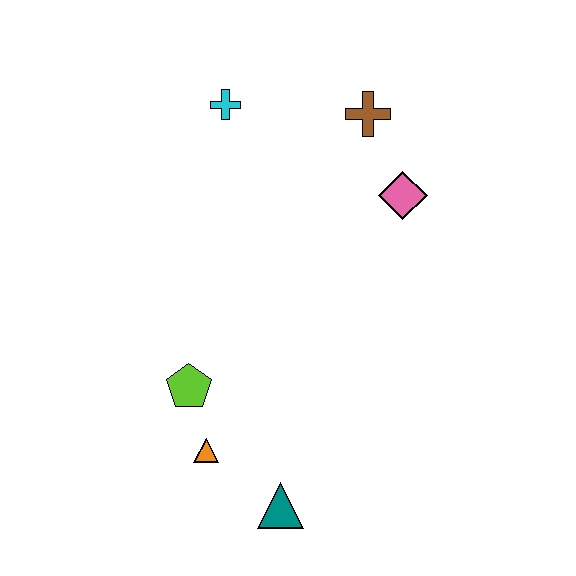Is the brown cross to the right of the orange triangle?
Yes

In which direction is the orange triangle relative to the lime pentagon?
The orange triangle is below the lime pentagon.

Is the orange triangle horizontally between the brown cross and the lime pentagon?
Yes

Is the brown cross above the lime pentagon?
Yes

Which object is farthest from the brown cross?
The teal triangle is farthest from the brown cross.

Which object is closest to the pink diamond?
The brown cross is closest to the pink diamond.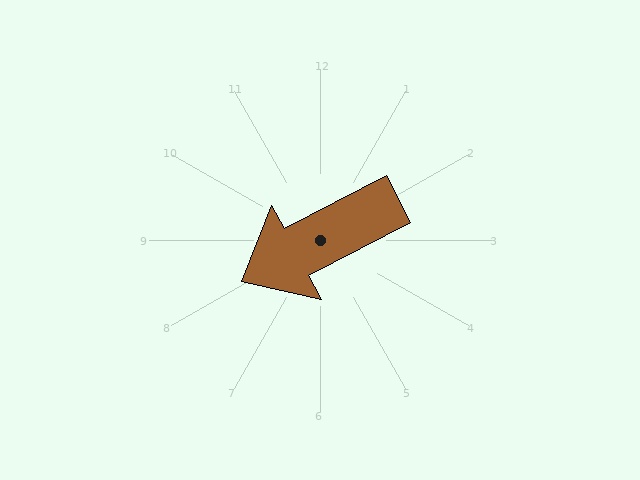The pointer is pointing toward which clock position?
Roughly 8 o'clock.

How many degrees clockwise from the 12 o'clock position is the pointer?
Approximately 242 degrees.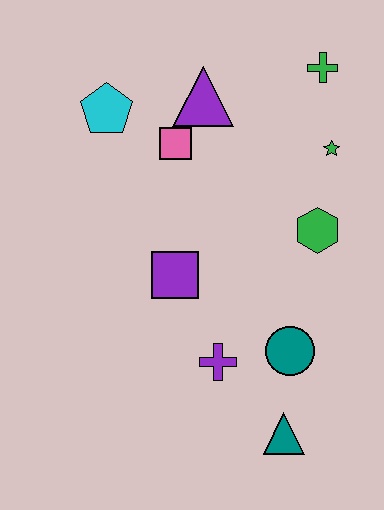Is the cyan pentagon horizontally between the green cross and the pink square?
No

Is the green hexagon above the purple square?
Yes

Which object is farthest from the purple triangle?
The teal triangle is farthest from the purple triangle.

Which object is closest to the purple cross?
The teal circle is closest to the purple cross.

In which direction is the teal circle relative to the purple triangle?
The teal circle is below the purple triangle.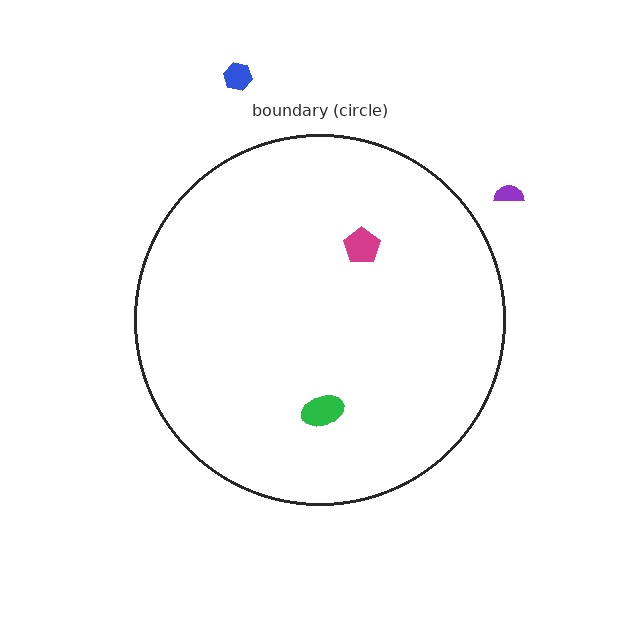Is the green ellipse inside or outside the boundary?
Inside.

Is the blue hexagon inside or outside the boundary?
Outside.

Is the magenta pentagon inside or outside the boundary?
Inside.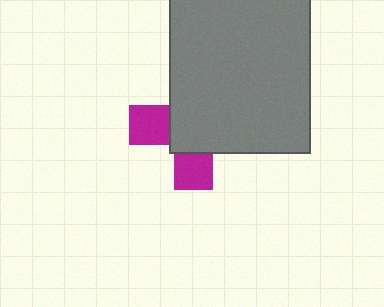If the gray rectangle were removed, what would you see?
You would see the complete magenta cross.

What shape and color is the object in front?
The object in front is a gray rectangle.